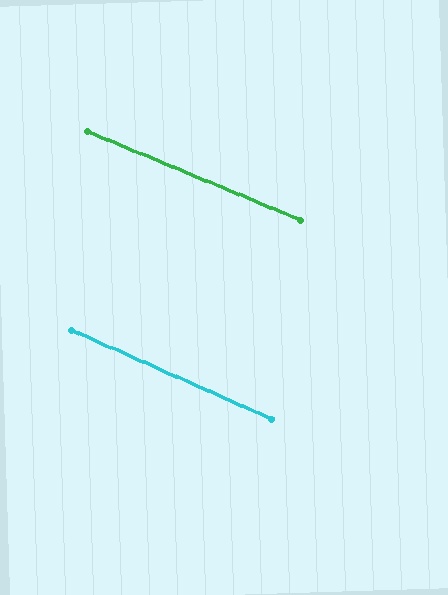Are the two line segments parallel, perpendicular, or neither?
Parallel — their directions differ by only 1.7°.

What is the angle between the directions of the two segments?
Approximately 2 degrees.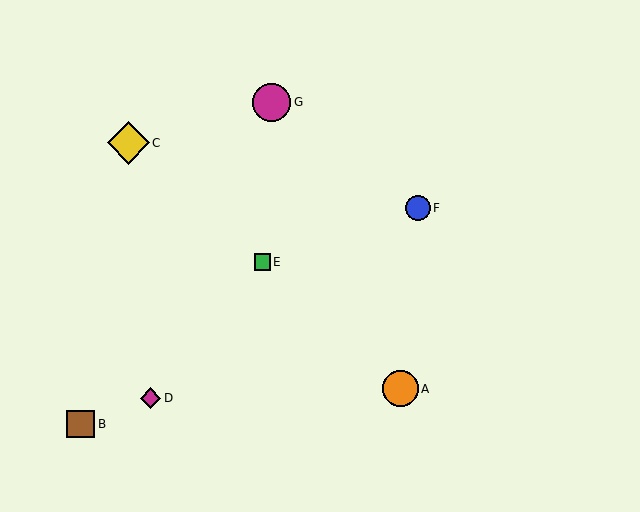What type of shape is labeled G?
Shape G is a magenta circle.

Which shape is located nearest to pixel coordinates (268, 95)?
The magenta circle (labeled G) at (271, 103) is nearest to that location.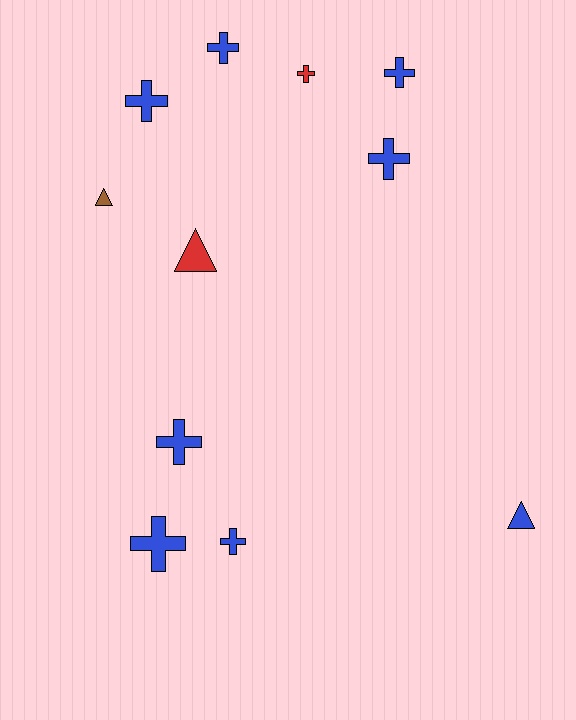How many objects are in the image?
There are 11 objects.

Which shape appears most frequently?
Cross, with 8 objects.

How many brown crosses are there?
There are no brown crosses.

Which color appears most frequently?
Blue, with 8 objects.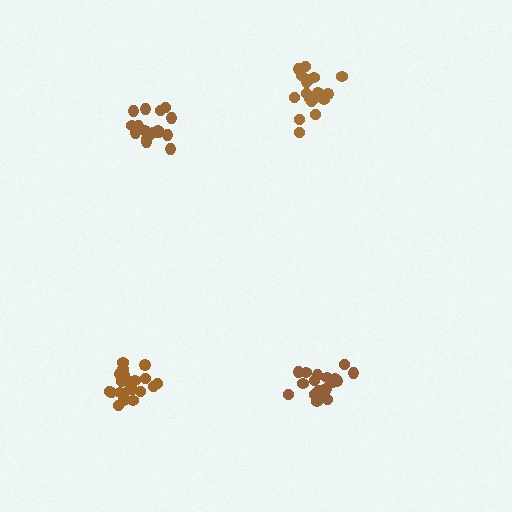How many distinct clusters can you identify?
There are 4 distinct clusters.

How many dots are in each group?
Group 1: 18 dots, Group 2: 18 dots, Group 3: 18 dots, Group 4: 21 dots (75 total).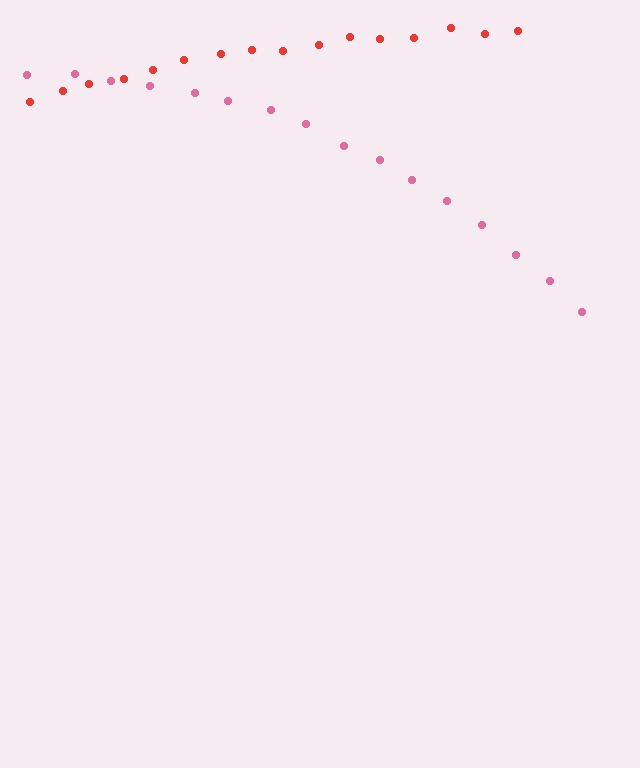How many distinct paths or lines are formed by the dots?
There are 2 distinct paths.